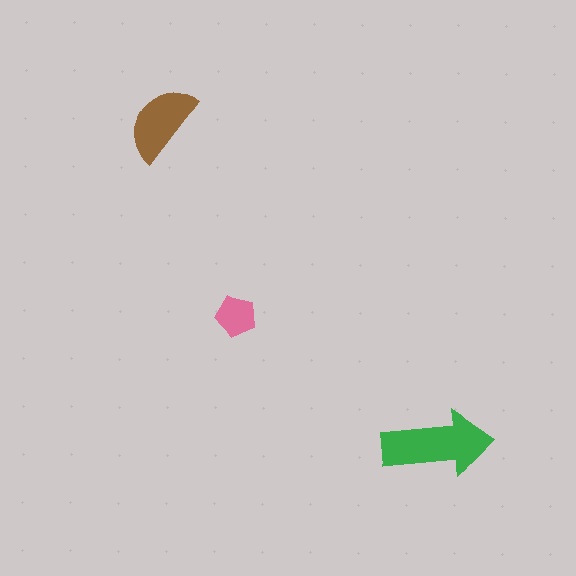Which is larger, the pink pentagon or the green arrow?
The green arrow.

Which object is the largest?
The green arrow.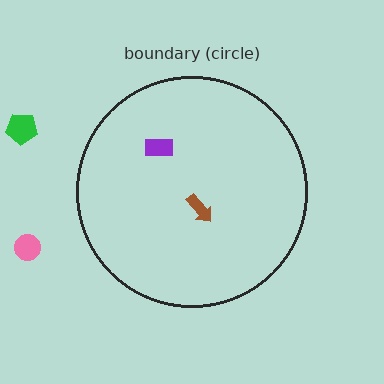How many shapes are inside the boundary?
2 inside, 2 outside.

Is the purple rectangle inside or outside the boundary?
Inside.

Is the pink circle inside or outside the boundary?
Outside.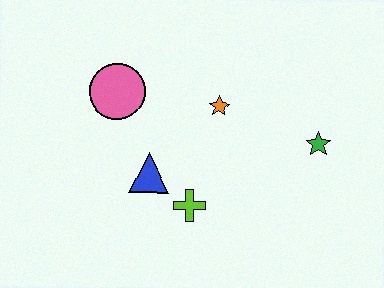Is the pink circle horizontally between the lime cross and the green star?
No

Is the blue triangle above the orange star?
No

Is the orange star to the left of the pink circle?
No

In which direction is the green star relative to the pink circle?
The green star is to the right of the pink circle.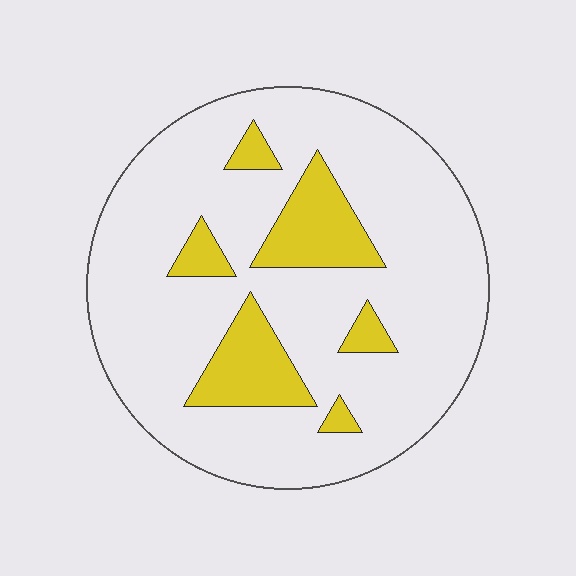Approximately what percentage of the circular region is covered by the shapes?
Approximately 20%.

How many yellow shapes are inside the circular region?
6.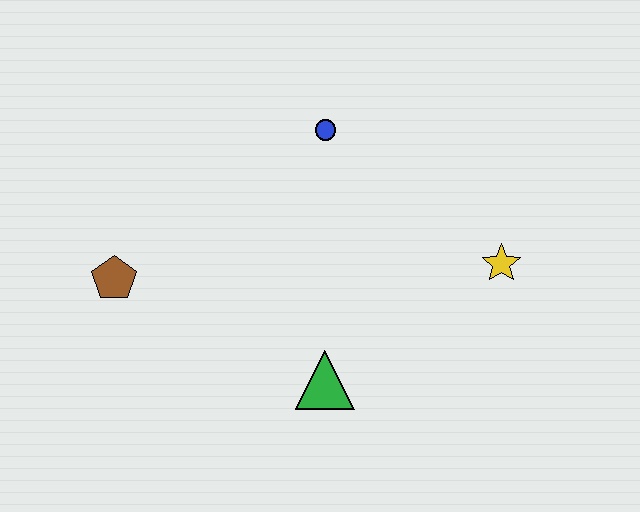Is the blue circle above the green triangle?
Yes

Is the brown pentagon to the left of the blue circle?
Yes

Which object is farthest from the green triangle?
The blue circle is farthest from the green triangle.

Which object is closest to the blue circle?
The yellow star is closest to the blue circle.